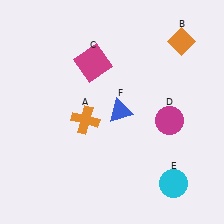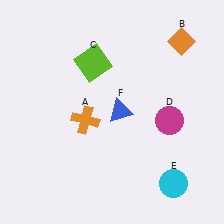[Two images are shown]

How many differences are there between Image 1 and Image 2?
There is 1 difference between the two images.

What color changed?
The square (C) changed from magenta in Image 1 to lime in Image 2.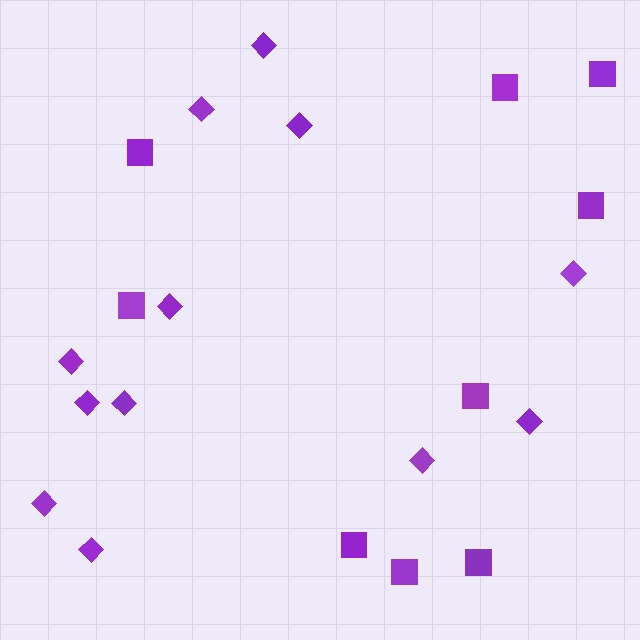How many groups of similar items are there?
There are 2 groups: one group of diamonds (12) and one group of squares (9).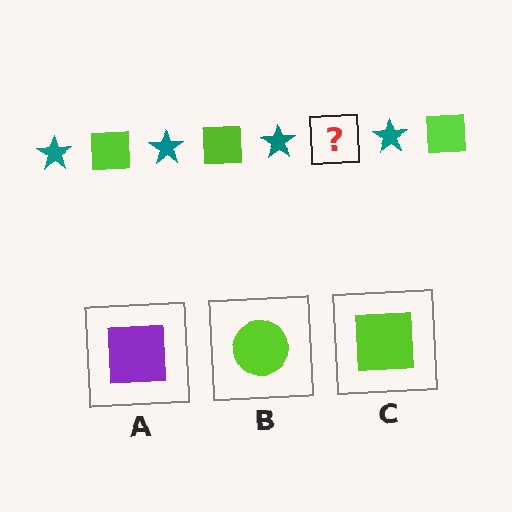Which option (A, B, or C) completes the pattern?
C.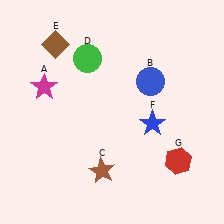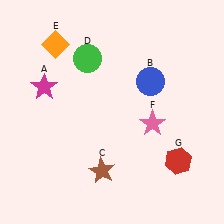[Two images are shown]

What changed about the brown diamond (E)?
In Image 1, E is brown. In Image 2, it changed to orange.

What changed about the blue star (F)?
In Image 1, F is blue. In Image 2, it changed to pink.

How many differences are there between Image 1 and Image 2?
There are 2 differences between the two images.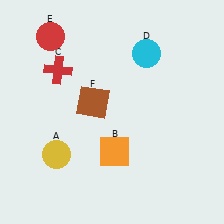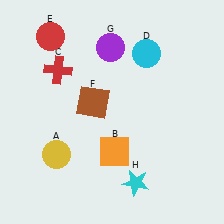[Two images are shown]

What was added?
A purple circle (G), a cyan star (H) were added in Image 2.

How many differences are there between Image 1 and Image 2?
There are 2 differences between the two images.